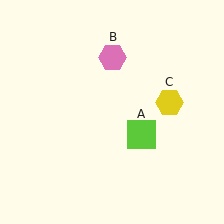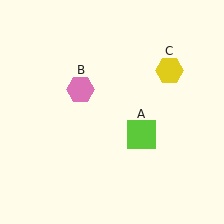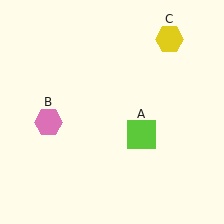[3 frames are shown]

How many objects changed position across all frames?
2 objects changed position: pink hexagon (object B), yellow hexagon (object C).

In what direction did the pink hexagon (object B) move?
The pink hexagon (object B) moved down and to the left.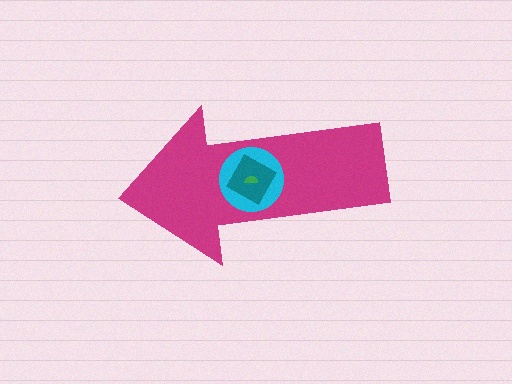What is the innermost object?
The green semicircle.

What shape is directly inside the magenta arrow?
The cyan circle.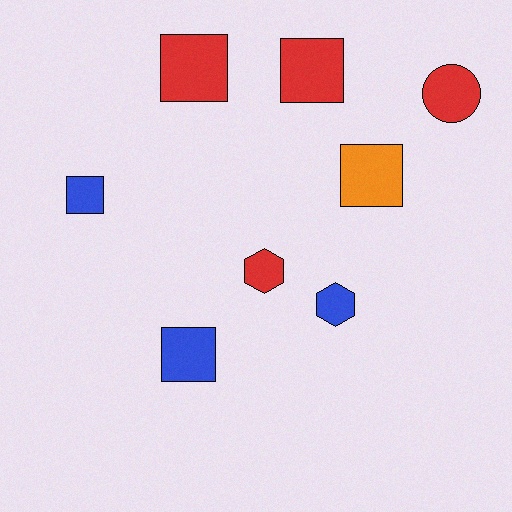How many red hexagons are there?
There is 1 red hexagon.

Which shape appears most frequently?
Square, with 5 objects.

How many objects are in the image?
There are 8 objects.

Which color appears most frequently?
Red, with 4 objects.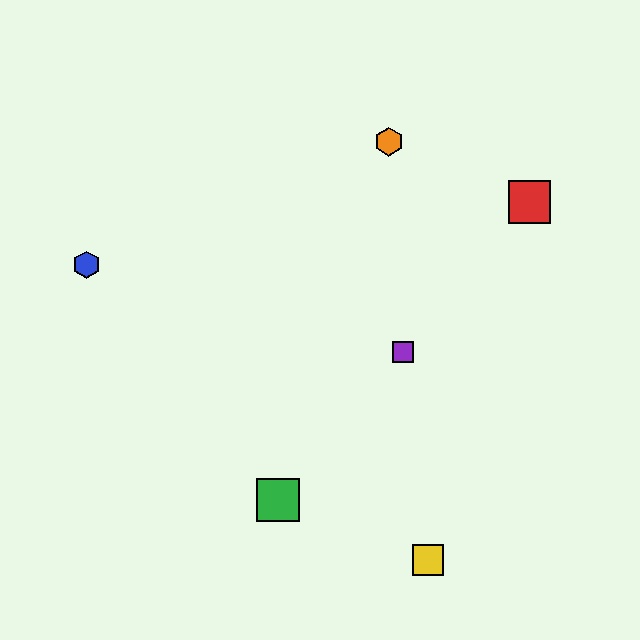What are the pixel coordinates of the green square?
The green square is at (278, 500).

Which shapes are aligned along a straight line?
The red square, the green square, the purple square are aligned along a straight line.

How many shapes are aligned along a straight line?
3 shapes (the red square, the green square, the purple square) are aligned along a straight line.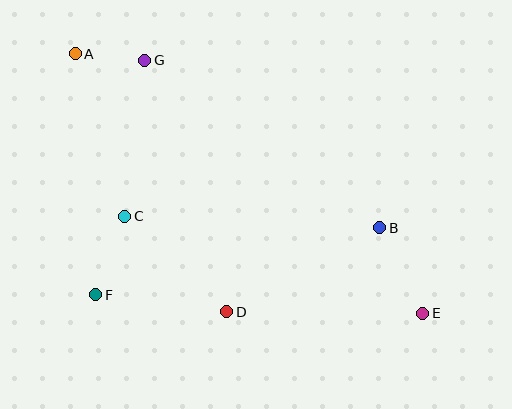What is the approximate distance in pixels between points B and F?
The distance between B and F is approximately 292 pixels.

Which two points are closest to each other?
Points A and G are closest to each other.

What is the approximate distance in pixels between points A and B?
The distance between A and B is approximately 351 pixels.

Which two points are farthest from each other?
Points A and E are farthest from each other.